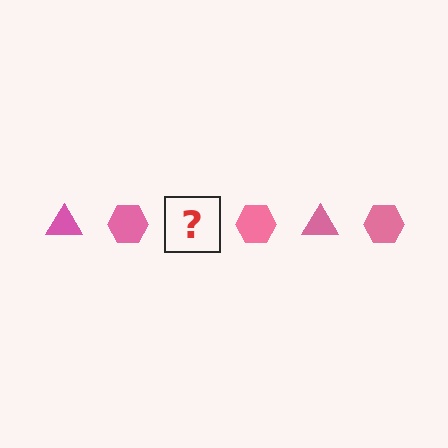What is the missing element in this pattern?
The missing element is a pink triangle.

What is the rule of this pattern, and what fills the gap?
The rule is that the pattern cycles through triangle, hexagon shapes in pink. The gap should be filled with a pink triangle.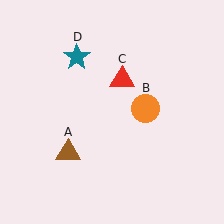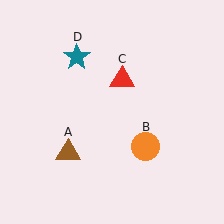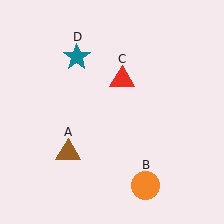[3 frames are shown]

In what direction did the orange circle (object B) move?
The orange circle (object B) moved down.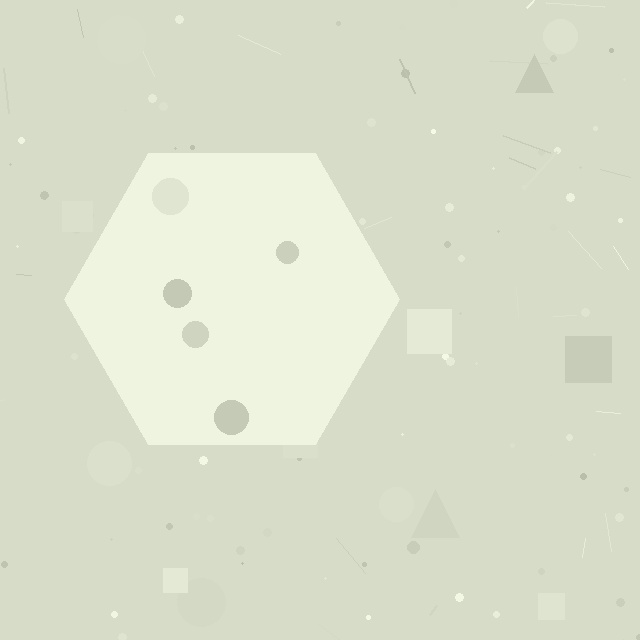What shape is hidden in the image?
A hexagon is hidden in the image.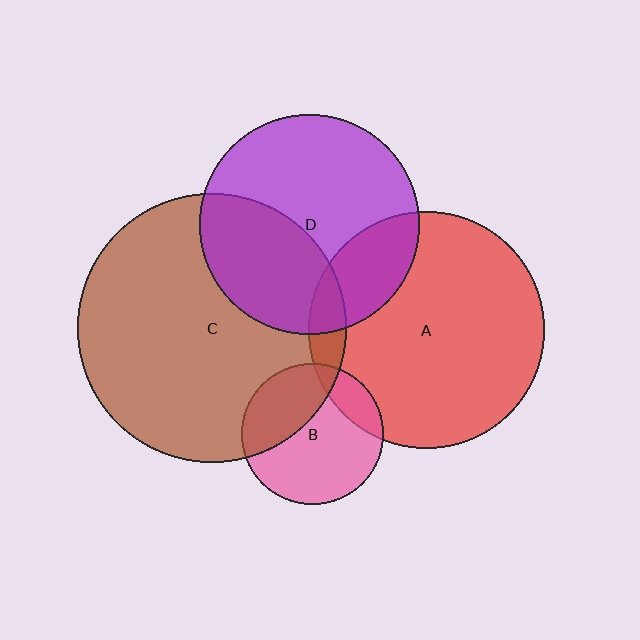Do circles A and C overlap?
Yes.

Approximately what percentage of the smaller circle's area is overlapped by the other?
Approximately 10%.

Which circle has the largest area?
Circle C (brown).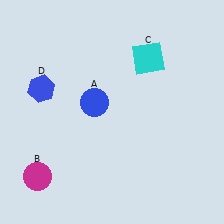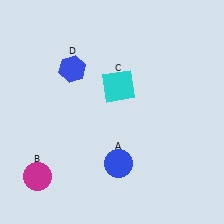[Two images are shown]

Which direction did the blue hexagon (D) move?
The blue hexagon (D) moved right.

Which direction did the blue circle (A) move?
The blue circle (A) moved down.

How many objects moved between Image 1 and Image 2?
3 objects moved between the two images.